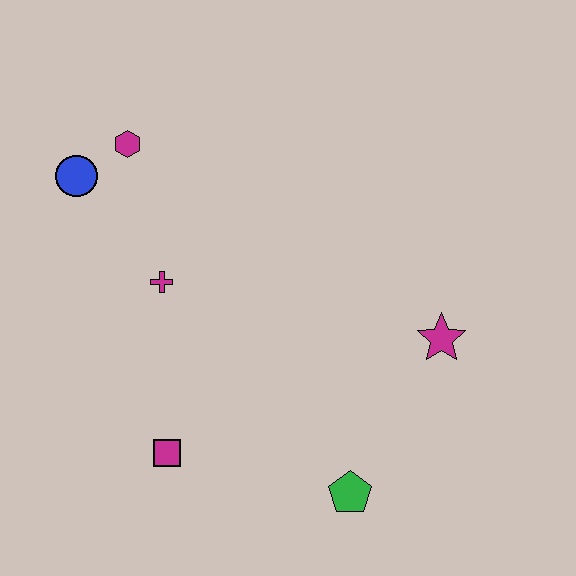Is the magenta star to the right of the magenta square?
Yes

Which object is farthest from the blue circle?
The green pentagon is farthest from the blue circle.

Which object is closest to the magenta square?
The magenta cross is closest to the magenta square.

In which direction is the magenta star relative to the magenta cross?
The magenta star is to the right of the magenta cross.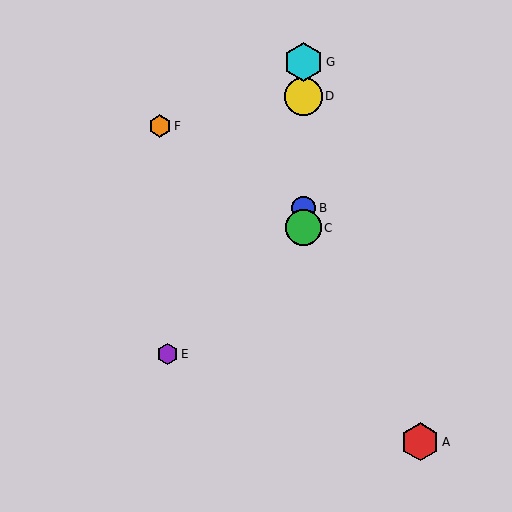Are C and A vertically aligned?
No, C is at x≈304 and A is at x≈420.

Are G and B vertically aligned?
Yes, both are at x≈304.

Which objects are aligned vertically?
Objects B, C, D, G are aligned vertically.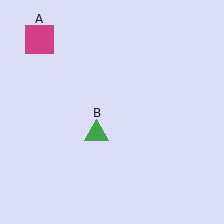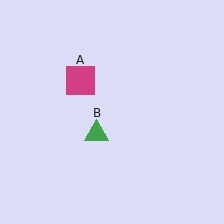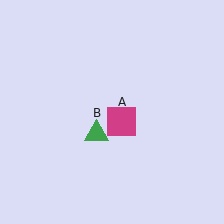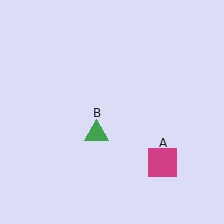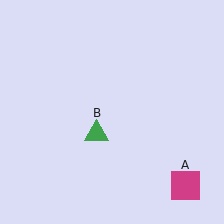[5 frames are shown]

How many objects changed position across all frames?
1 object changed position: magenta square (object A).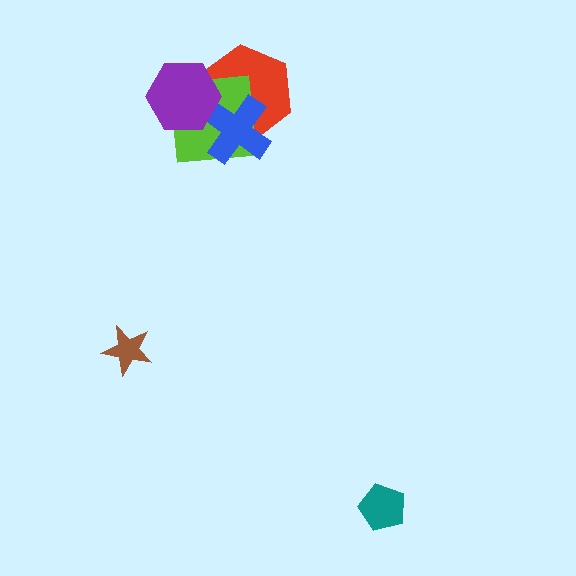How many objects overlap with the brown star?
0 objects overlap with the brown star.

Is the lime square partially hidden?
Yes, it is partially covered by another shape.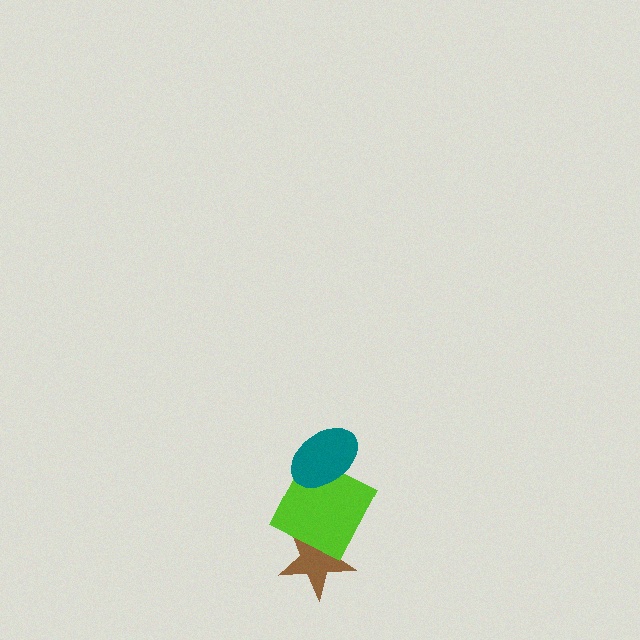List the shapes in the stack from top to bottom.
From top to bottom: the teal ellipse, the lime square, the brown star.